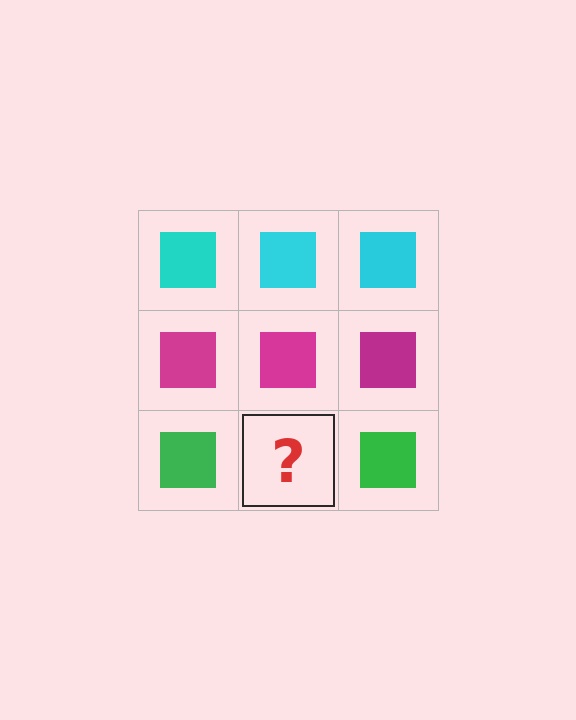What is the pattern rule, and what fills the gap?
The rule is that each row has a consistent color. The gap should be filled with a green square.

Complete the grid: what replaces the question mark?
The question mark should be replaced with a green square.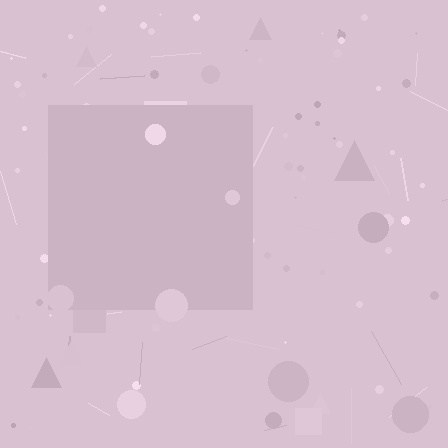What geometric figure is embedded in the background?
A square is embedded in the background.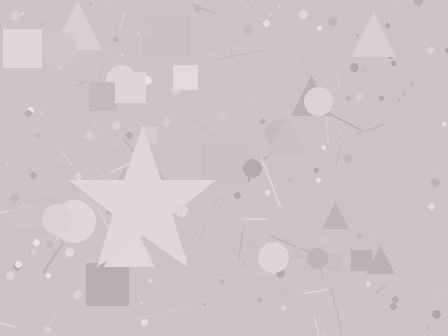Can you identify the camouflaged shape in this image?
The camouflaged shape is a star.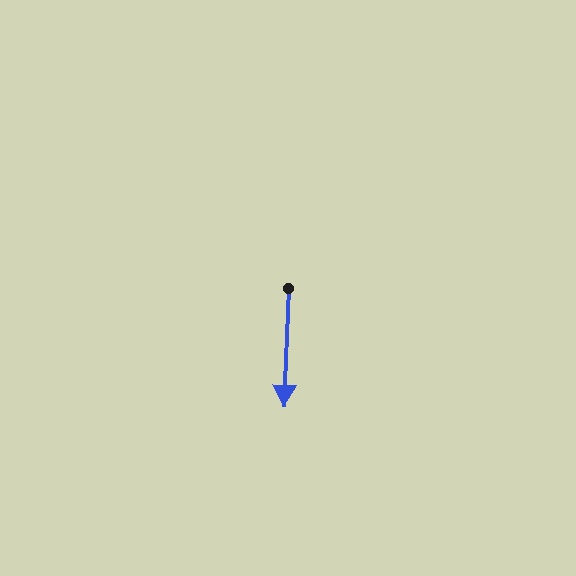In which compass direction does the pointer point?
South.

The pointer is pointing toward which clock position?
Roughly 6 o'clock.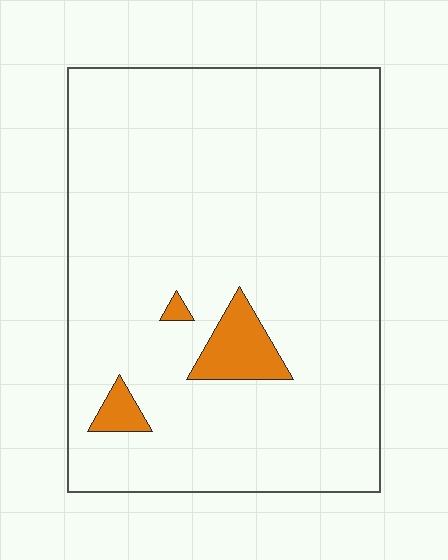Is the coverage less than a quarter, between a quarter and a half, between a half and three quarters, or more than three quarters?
Less than a quarter.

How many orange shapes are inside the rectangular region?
3.